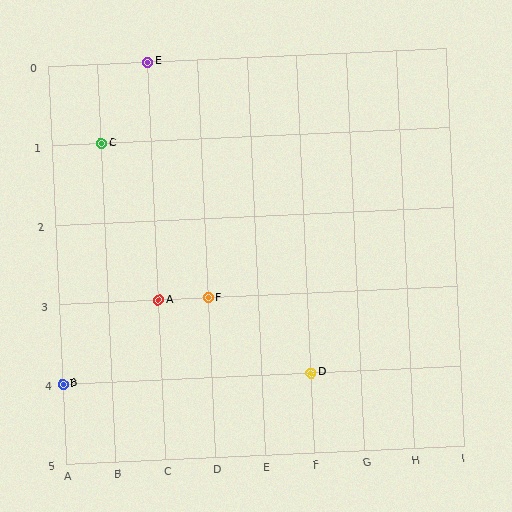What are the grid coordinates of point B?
Point B is at grid coordinates (A, 4).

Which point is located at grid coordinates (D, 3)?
Point F is at (D, 3).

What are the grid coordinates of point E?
Point E is at grid coordinates (C, 0).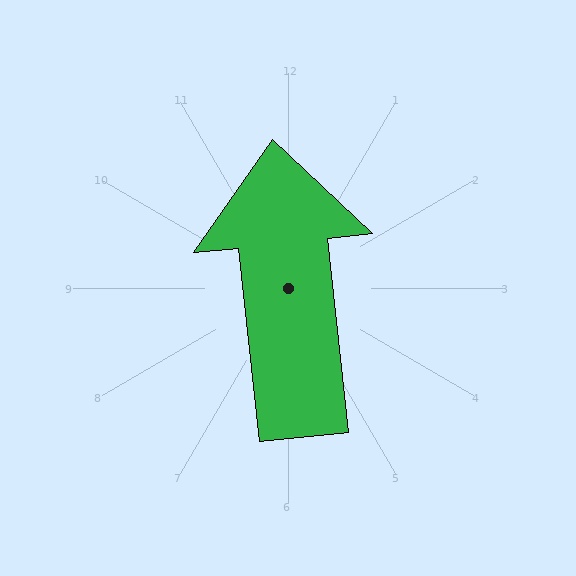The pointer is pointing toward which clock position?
Roughly 12 o'clock.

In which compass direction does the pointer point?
North.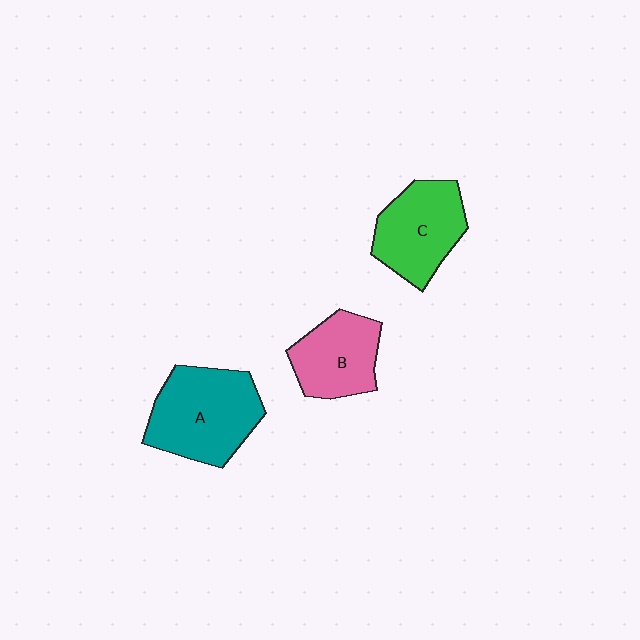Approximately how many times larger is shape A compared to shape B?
Approximately 1.4 times.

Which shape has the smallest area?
Shape B (pink).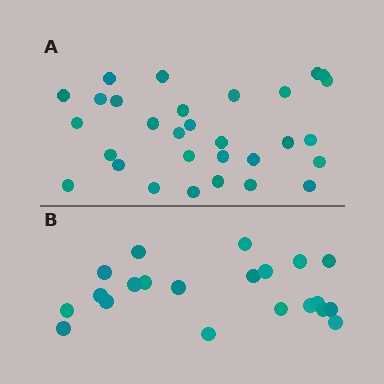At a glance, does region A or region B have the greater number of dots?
Region A (the top region) has more dots.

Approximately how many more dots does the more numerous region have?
Region A has roughly 8 or so more dots than region B.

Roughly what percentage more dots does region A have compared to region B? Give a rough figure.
About 45% more.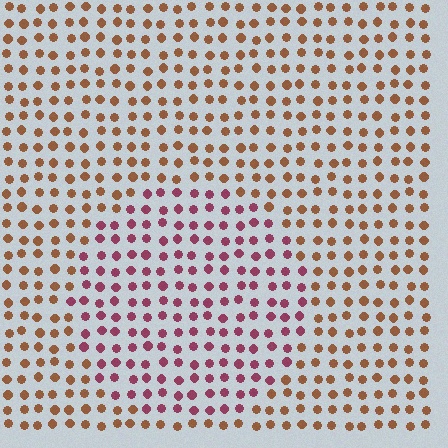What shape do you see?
I see a circle.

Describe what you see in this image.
The image is filled with small brown elements in a uniform arrangement. A circle-shaped region is visible where the elements are tinted to a slightly different hue, forming a subtle color boundary.